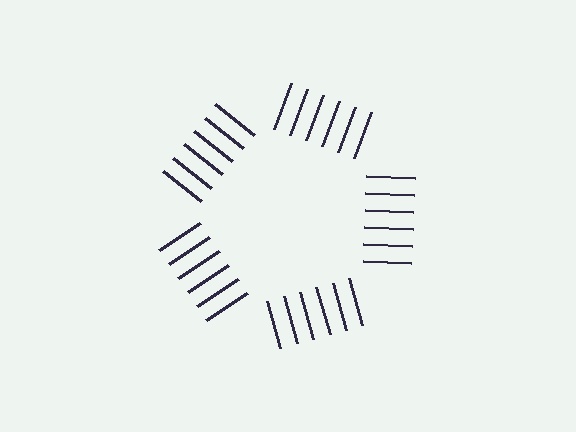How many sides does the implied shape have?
5 sides — the line-ends trace a pentagon.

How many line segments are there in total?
30 — 6 along each of the 5 edges.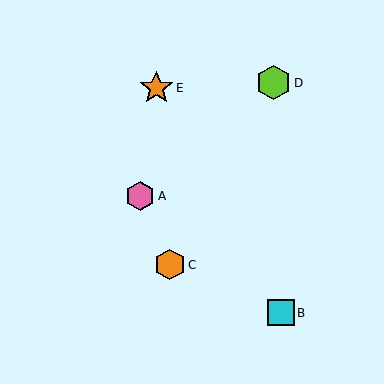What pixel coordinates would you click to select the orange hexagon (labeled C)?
Click at (170, 265) to select the orange hexagon C.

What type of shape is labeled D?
Shape D is a lime hexagon.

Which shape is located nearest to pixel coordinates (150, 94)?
The orange star (labeled E) at (156, 88) is nearest to that location.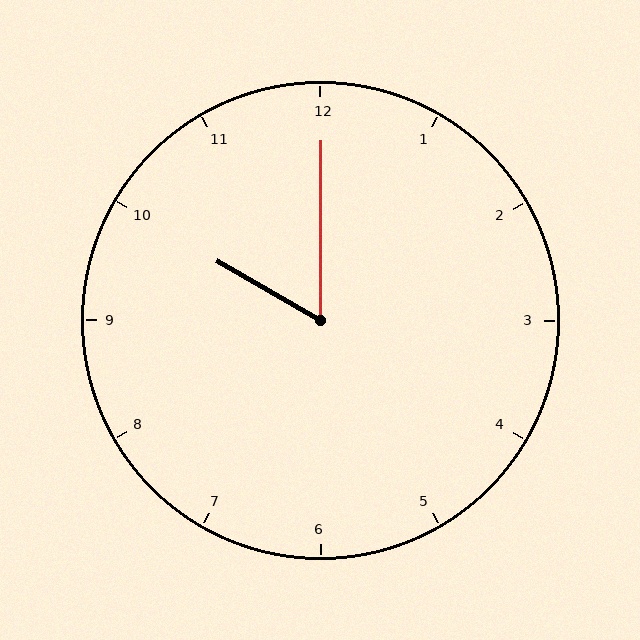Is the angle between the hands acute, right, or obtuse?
It is acute.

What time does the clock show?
10:00.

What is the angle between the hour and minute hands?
Approximately 60 degrees.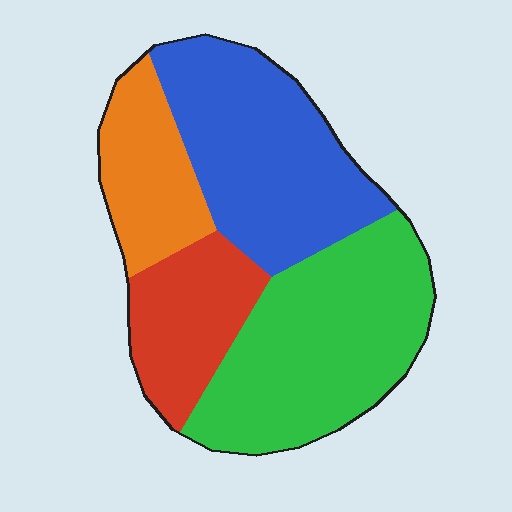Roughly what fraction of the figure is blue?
Blue takes up about one third (1/3) of the figure.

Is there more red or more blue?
Blue.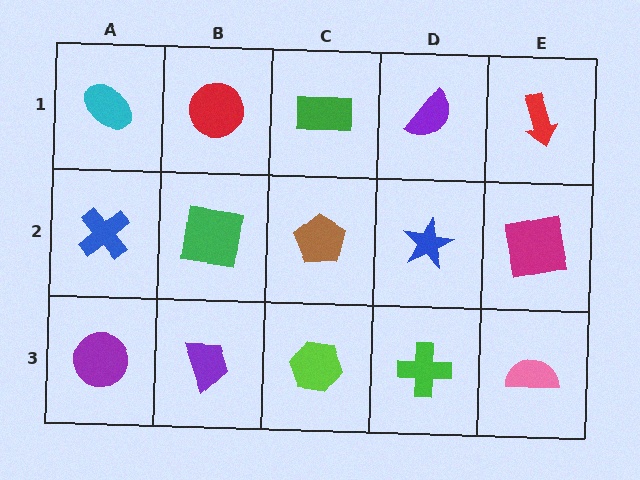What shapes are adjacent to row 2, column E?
A red arrow (row 1, column E), a pink semicircle (row 3, column E), a blue star (row 2, column D).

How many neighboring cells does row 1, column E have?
2.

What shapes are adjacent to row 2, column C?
A green rectangle (row 1, column C), a lime hexagon (row 3, column C), a green square (row 2, column B), a blue star (row 2, column D).